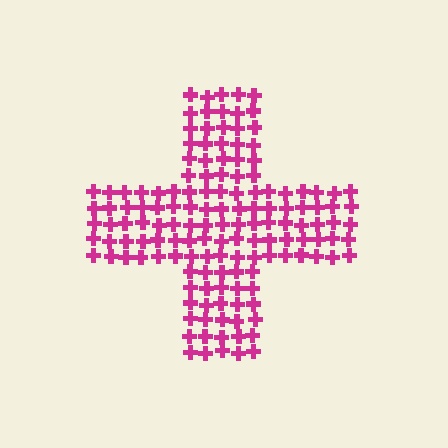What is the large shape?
The large shape is a cross.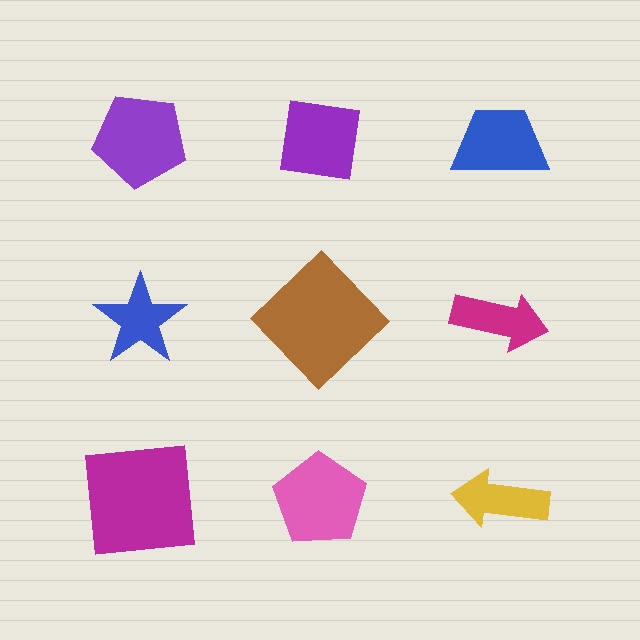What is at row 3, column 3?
A yellow arrow.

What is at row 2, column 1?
A blue star.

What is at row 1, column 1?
A purple pentagon.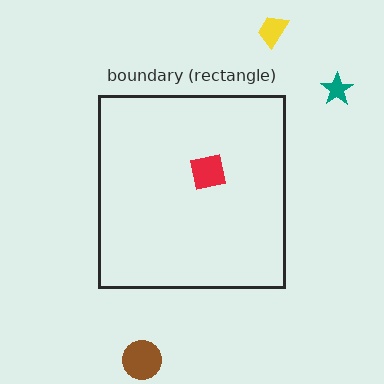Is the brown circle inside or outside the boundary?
Outside.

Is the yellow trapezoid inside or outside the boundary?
Outside.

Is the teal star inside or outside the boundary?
Outside.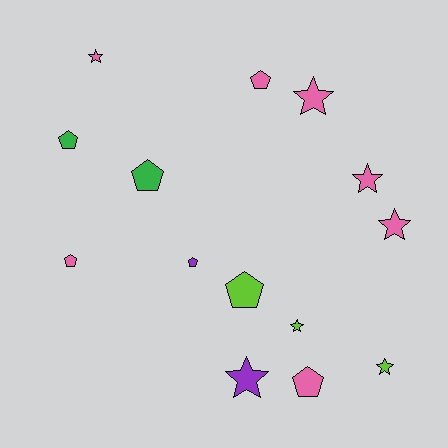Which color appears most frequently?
Pink, with 7 objects.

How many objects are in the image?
There are 14 objects.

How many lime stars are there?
There are 2 lime stars.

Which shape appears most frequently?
Star, with 7 objects.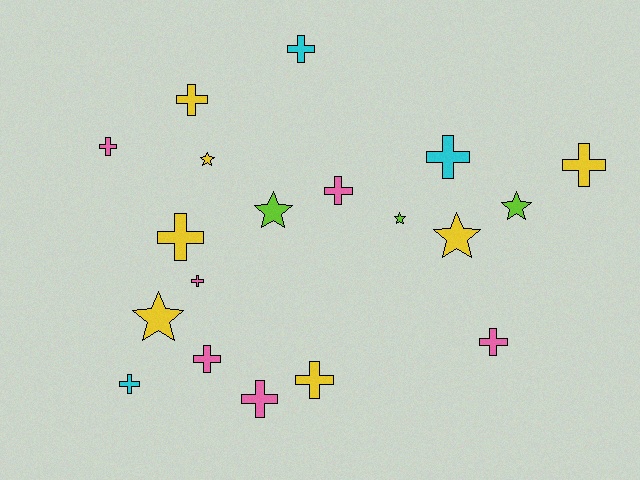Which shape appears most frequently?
Cross, with 13 objects.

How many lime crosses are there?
There are no lime crosses.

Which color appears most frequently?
Yellow, with 7 objects.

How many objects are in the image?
There are 19 objects.